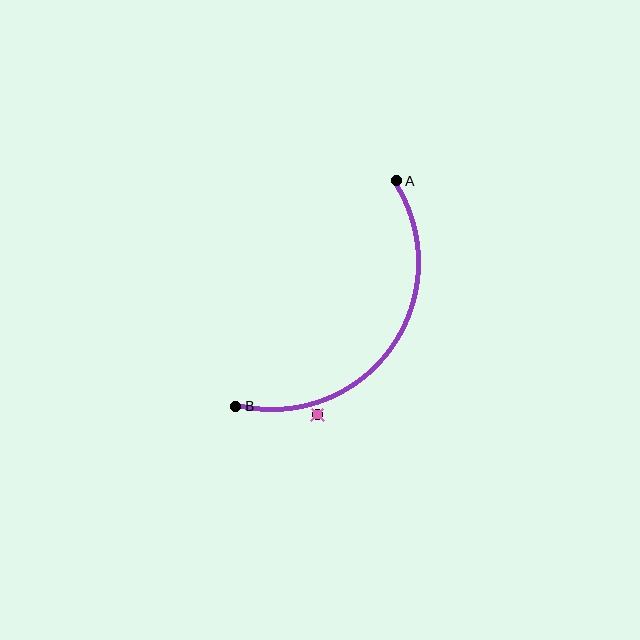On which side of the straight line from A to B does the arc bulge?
The arc bulges below and to the right of the straight line connecting A and B.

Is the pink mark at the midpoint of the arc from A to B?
No — the pink mark does not lie on the arc at all. It sits slightly outside the curve.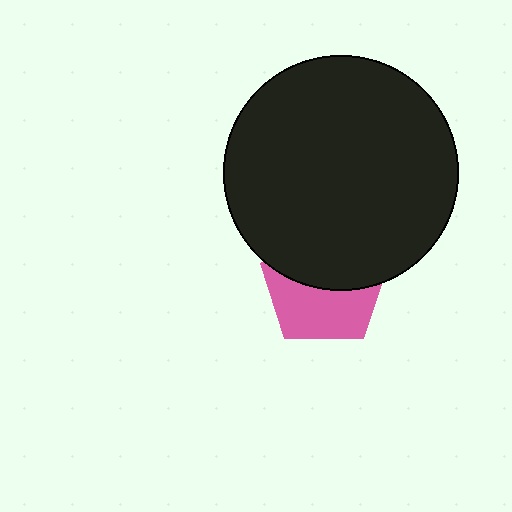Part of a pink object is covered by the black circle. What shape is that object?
It is a pentagon.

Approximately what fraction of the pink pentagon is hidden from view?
Roughly 51% of the pink pentagon is hidden behind the black circle.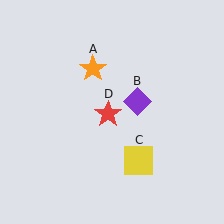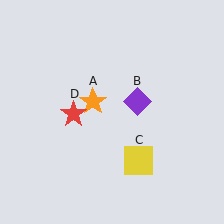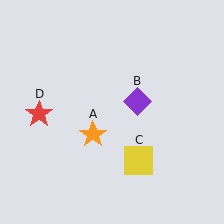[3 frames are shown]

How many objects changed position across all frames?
2 objects changed position: orange star (object A), red star (object D).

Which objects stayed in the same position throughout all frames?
Purple diamond (object B) and yellow square (object C) remained stationary.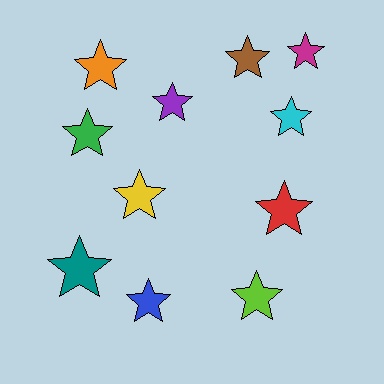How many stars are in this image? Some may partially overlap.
There are 11 stars.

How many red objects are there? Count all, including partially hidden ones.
There is 1 red object.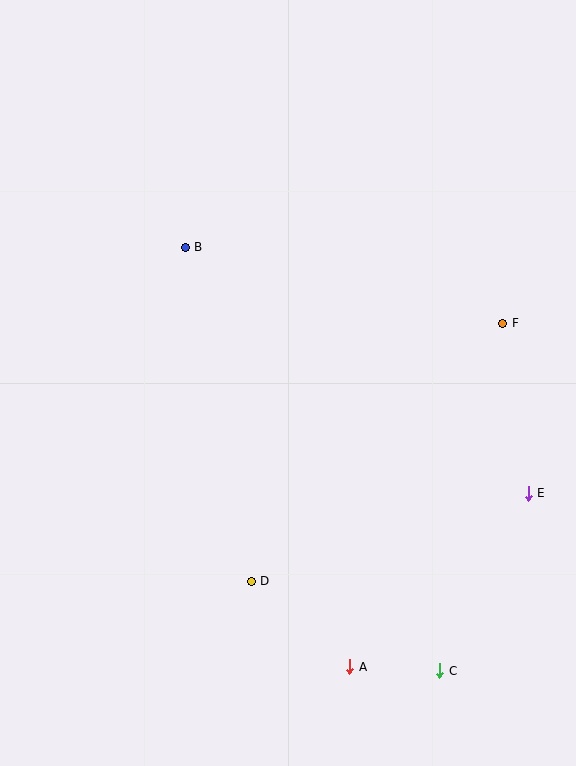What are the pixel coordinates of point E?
Point E is at (528, 493).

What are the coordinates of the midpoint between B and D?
The midpoint between B and D is at (218, 414).